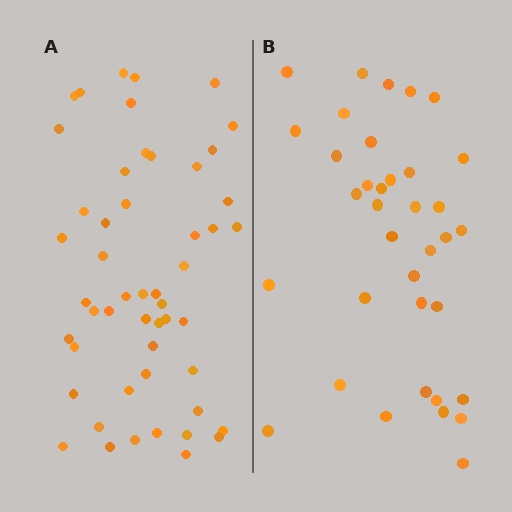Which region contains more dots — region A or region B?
Region A (the left region) has more dots.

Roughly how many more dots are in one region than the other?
Region A has approximately 15 more dots than region B.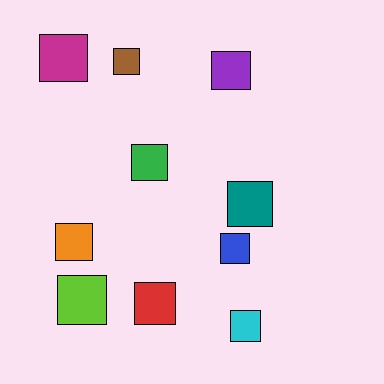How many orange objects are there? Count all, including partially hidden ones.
There is 1 orange object.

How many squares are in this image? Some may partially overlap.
There are 10 squares.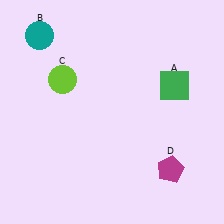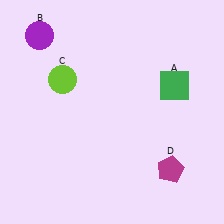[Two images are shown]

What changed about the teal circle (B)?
In Image 1, B is teal. In Image 2, it changed to purple.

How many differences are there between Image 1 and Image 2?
There is 1 difference between the two images.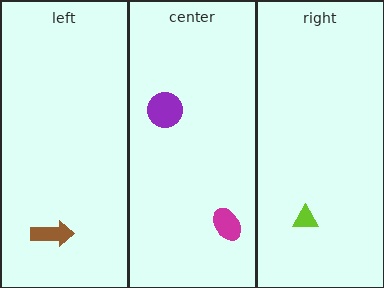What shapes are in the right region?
The lime triangle.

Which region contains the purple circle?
The center region.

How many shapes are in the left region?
1.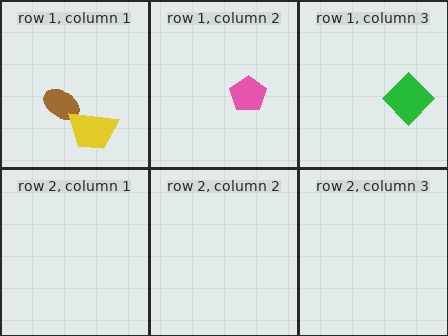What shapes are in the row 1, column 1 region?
The brown ellipse, the yellow trapezoid.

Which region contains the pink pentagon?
The row 1, column 2 region.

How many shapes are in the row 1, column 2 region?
1.